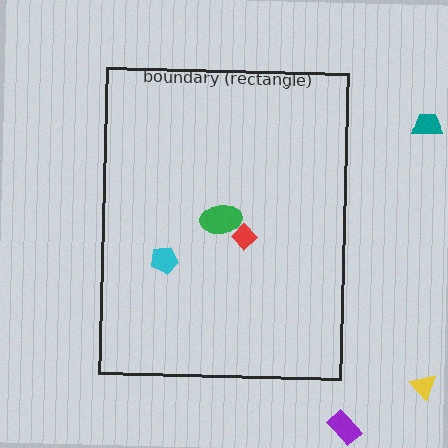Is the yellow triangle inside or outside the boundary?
Outside.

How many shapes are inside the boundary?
3 inside, 3 outside.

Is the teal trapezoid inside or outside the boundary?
Outside.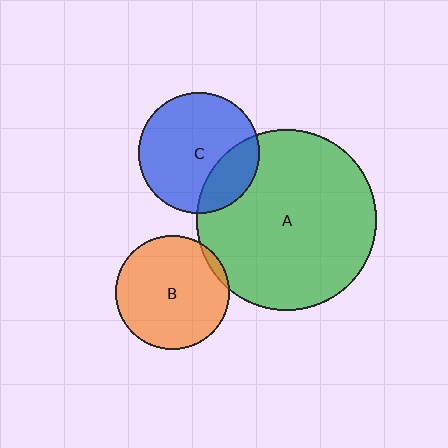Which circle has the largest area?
Circle A (green).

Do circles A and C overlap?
Yes.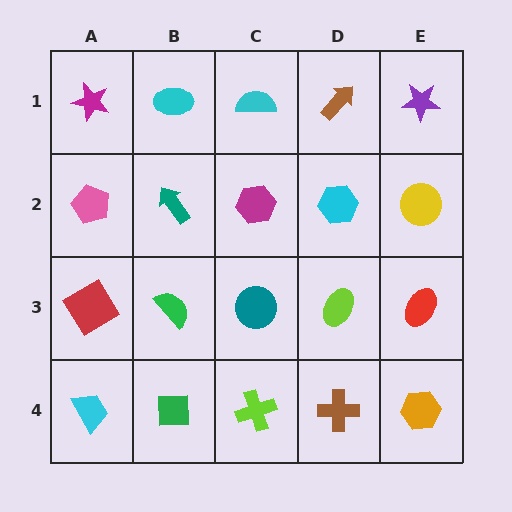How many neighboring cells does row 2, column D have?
4.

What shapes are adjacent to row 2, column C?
A cyan semicircle (row 1, column C), a teal circle (row 3, column C), a teal arrow (row 2, column B), a cyan hexagon (row 2, column D).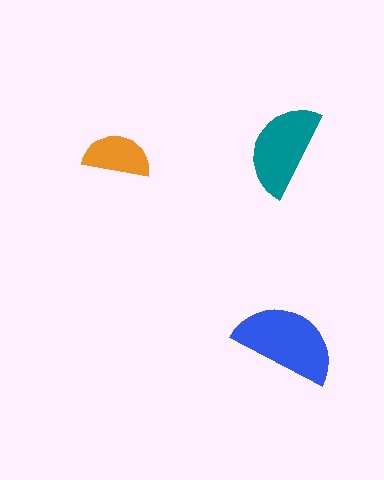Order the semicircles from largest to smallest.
the blue one, the teal one, the orange one.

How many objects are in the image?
There are 3 objects in the image.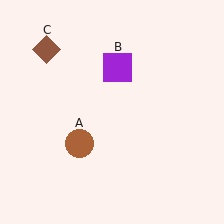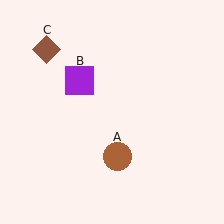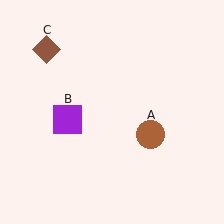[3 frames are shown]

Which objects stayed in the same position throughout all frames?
Brown diamond (object C) remained stationary.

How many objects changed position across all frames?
2 objects changed position: brown circle (object A), purple square (object B).